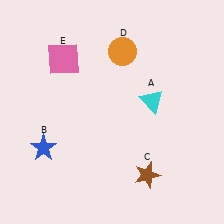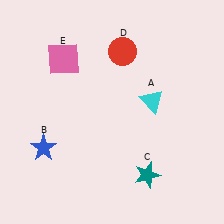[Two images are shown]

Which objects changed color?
C changed from brown to teal. D changed from orange to red.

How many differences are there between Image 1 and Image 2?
There are 2 differences between the two images.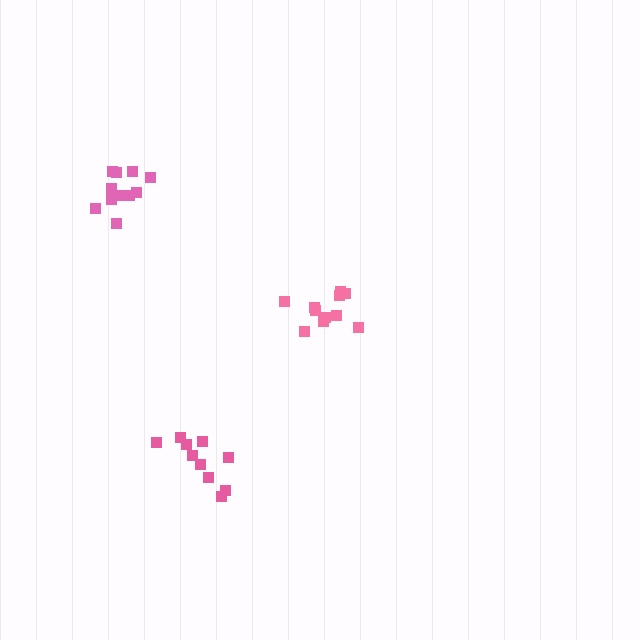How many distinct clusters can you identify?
There are 3 distinct clusters.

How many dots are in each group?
Group 1: 10 dots, Group 2: 11 dots, Group 3: 11 dots (32 total).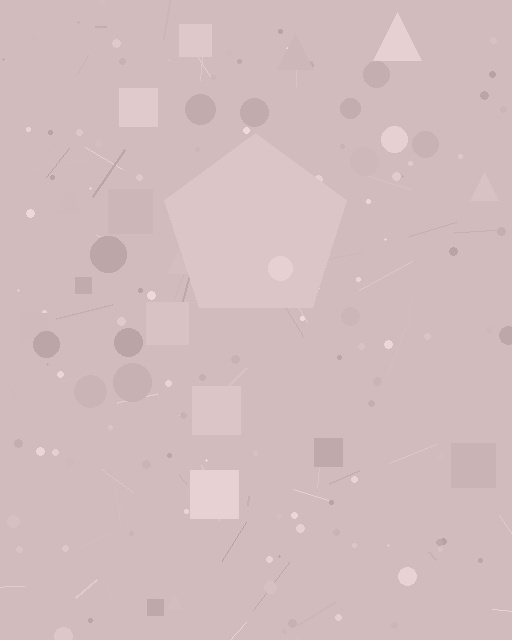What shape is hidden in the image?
A pentagon is hidden in the image.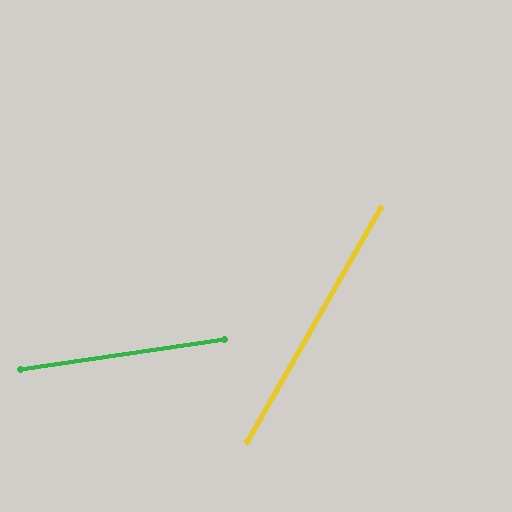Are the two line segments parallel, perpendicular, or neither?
Neither parallel nor perpendicular — they differ by about 52°.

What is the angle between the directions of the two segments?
Approximately 52 degrees.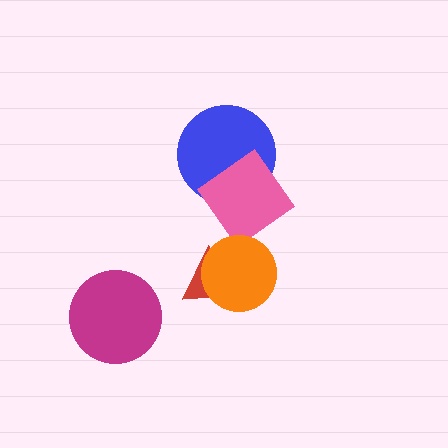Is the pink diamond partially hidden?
Yes, it is partially covered by another shape.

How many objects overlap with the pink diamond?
2 objects overlap with the pink diamond.